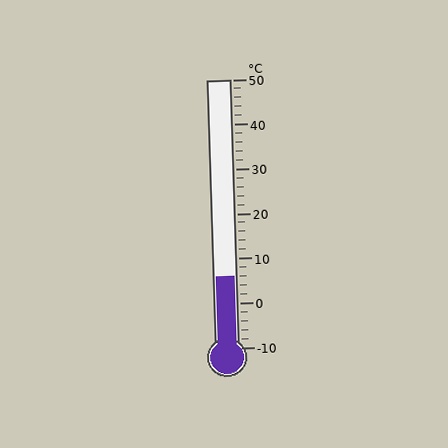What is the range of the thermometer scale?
The thermometer scale ranges from -10°C to 50°C.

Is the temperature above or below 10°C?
The temperature is below 10°C.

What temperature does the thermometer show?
The thermometer shows approximately 6°C.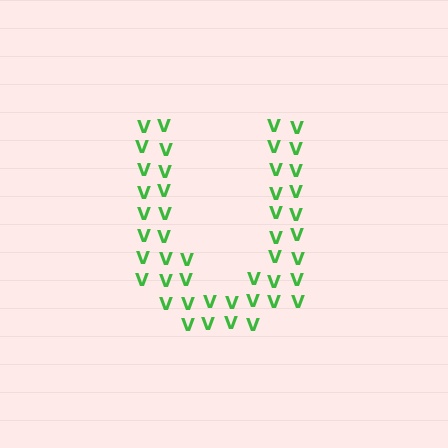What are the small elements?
The small elements are letter V's.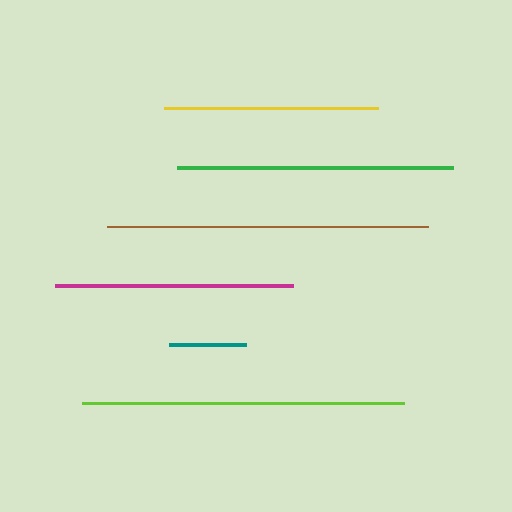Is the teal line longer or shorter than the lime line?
The lime line is longer than the teal line.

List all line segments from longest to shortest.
From longest to shortest: lime, brown, green, magenta, yellow, teal.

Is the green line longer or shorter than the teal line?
The green line is longer than the teal line.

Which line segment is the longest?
The lime line is the longest at approximately 322 pixels.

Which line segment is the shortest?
The teal line is the shortest at approximately 77 pixels.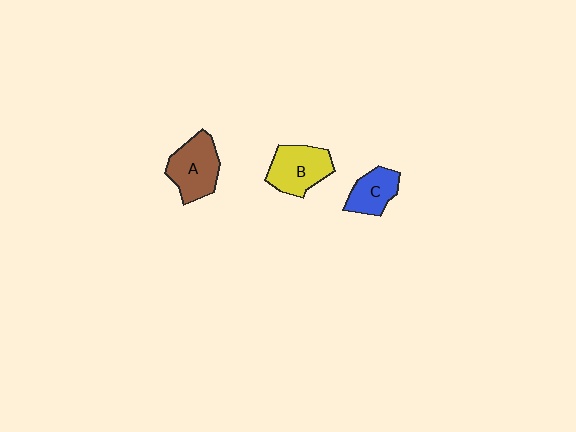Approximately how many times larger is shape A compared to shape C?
Approximately 1.4 times.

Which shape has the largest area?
Shape A (brown).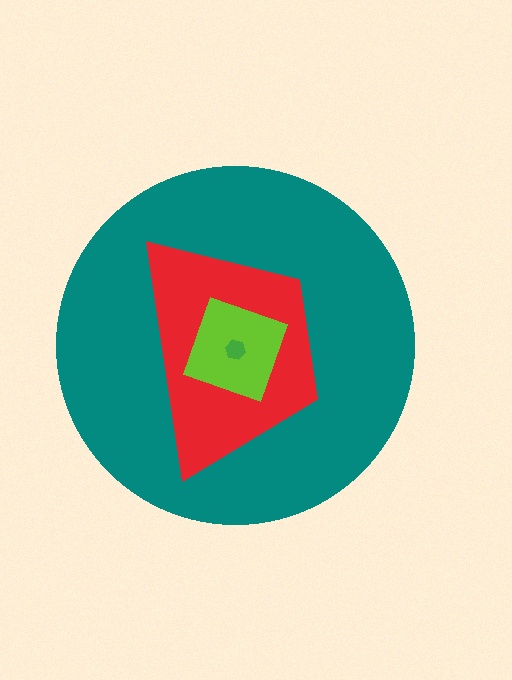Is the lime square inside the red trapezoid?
Yes.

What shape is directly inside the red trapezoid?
The lime square.